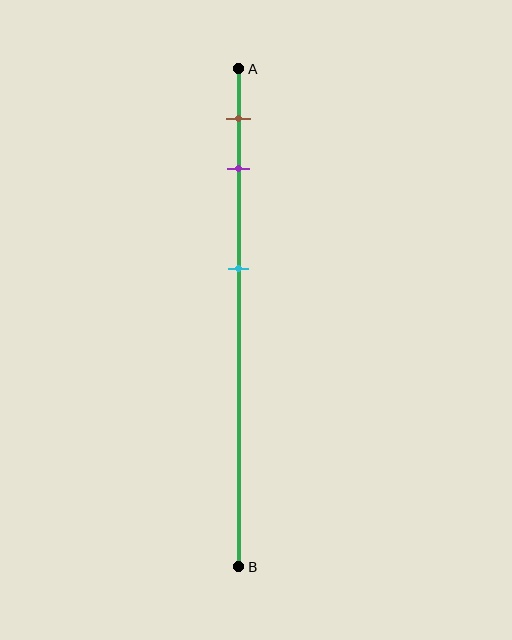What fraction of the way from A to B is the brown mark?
The brown mark is approximately 10% (0.1) of the way from A to B.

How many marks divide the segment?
There are 3 marks dividing the segment.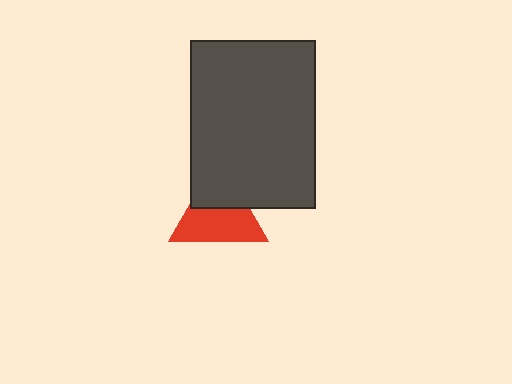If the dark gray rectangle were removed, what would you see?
You would see the complete red triangle.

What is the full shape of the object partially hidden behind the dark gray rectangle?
The partially hidden object is a red triangle.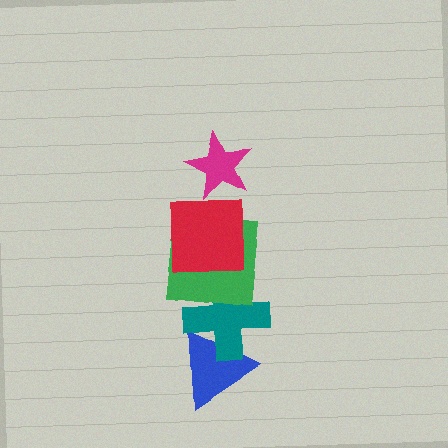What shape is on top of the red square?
The magenta star is on top of the red square.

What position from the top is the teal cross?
The teal cross is 4th from the top.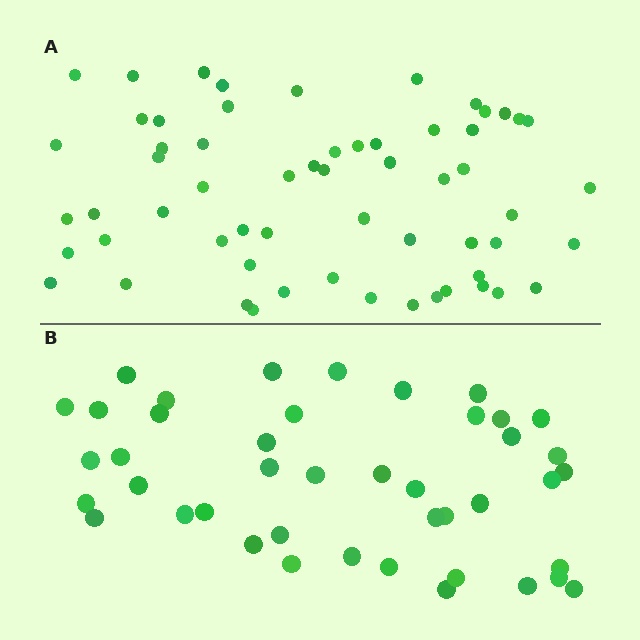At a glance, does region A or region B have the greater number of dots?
Region A (the top region) has more dots.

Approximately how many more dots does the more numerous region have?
Region A has approximately 15 more dots than region B.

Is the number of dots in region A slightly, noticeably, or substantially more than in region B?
Region A has noticeably more, but not dramatically so. The ratio is roughly 1.4 to 1.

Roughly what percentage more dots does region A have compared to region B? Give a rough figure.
About 40% more.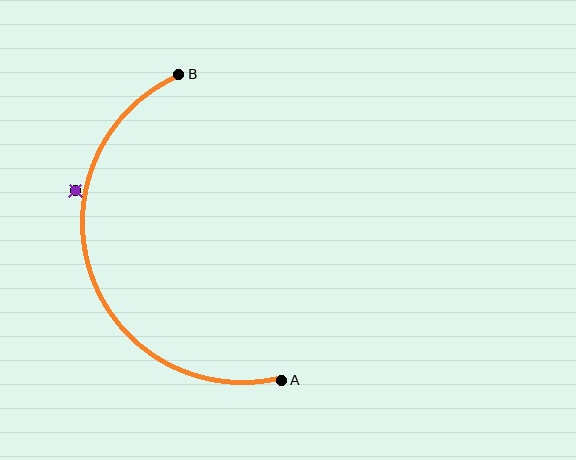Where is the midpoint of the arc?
The arc midpoint is the point on the curve farthest from the straight line joining A and B. It sits to the left of that line.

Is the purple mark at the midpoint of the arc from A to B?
No — the purple mark does not lie on the arc at all. It sits slightly outside the curve.